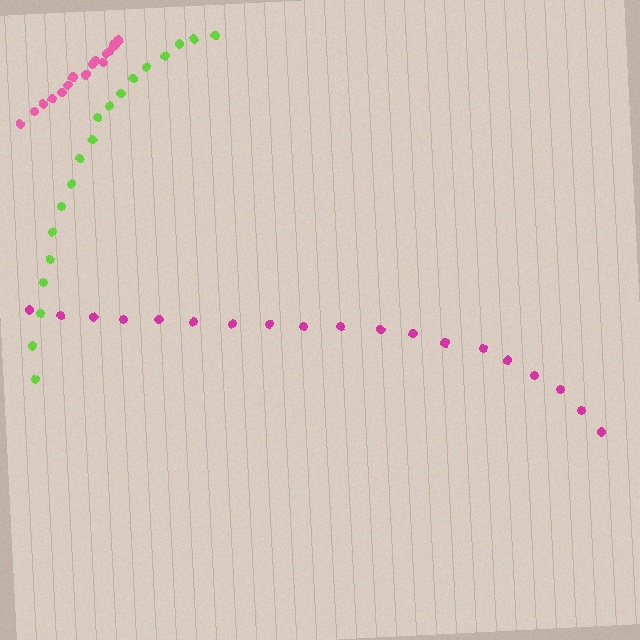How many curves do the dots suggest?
There are 3 distinct paths.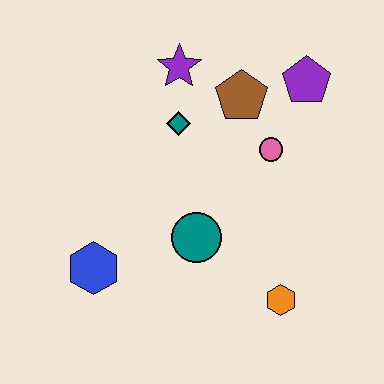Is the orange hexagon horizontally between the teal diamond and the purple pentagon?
Yes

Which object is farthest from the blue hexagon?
The purple pentagon is farthest from the blue hexagon.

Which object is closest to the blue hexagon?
The teal circle is closest to the blue hexagon.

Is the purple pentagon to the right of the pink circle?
Yes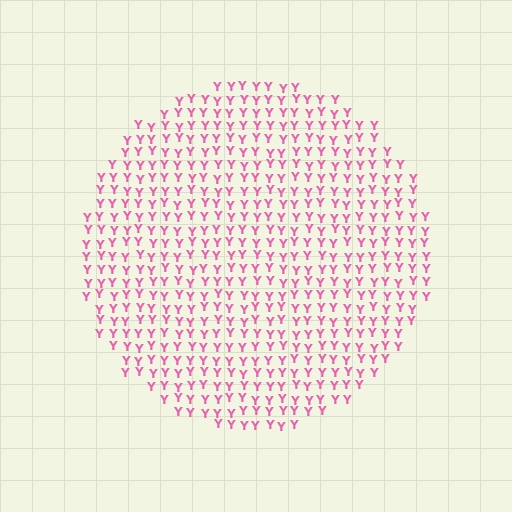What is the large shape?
The large shape is a circle.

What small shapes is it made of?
It is made of small letter Y's.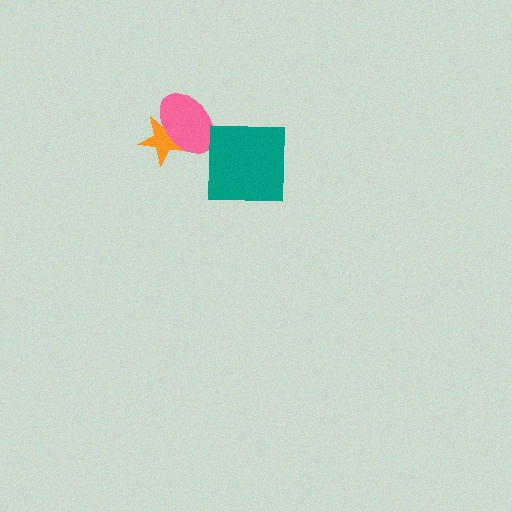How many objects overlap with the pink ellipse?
1 object overlaps with the pink ellipse.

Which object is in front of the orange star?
The pink ellipse is in front of the orange star.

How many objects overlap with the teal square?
0 objects overlap with the teal square.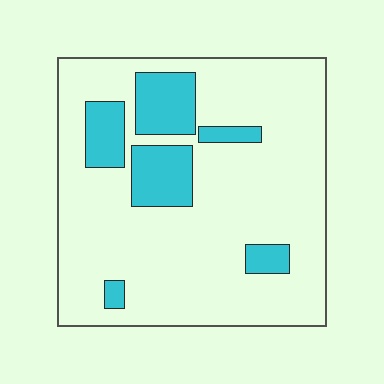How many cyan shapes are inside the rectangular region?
6.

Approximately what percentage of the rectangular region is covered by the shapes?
Approximately 20%.